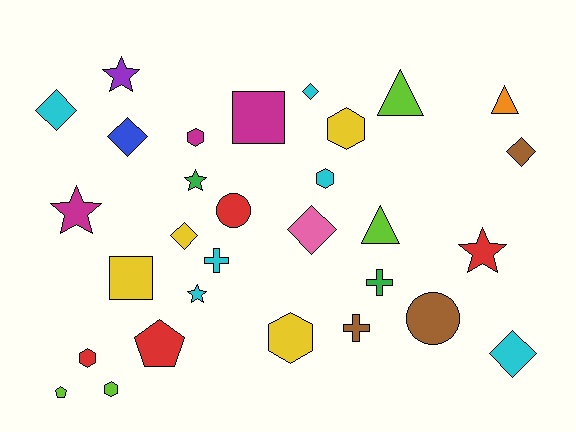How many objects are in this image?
There are 30 objects.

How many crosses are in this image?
There are 3 crosses.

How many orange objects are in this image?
There is 1 orange object.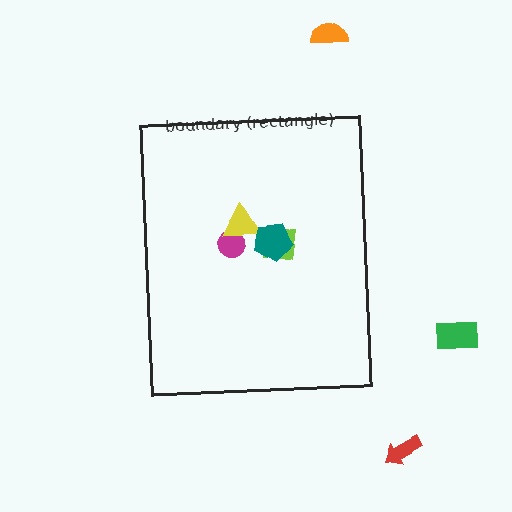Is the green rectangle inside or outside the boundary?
Outside.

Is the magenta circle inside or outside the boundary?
Inside.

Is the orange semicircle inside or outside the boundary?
Outside.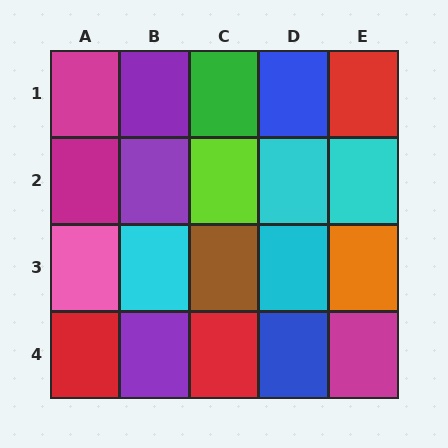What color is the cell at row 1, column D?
Blue.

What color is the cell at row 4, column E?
Magenta.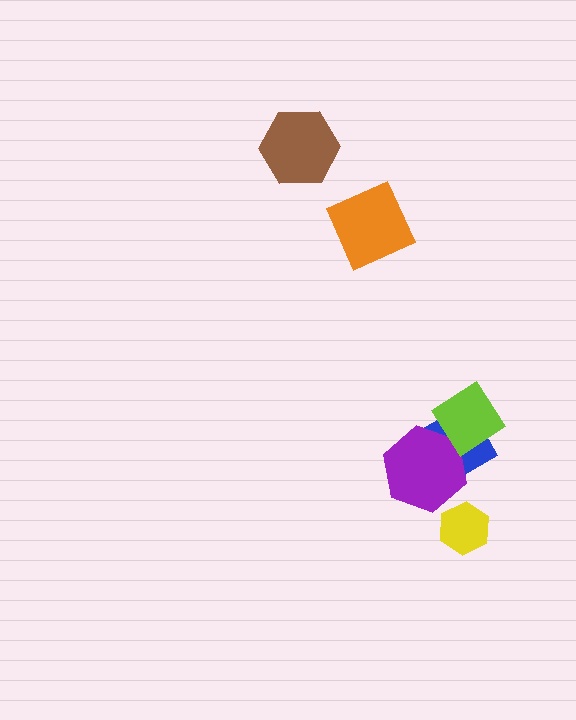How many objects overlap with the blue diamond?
2 objects overlap with the blue diamond.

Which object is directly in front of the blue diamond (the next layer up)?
The purple hexagon is directly in front of the blue diamond.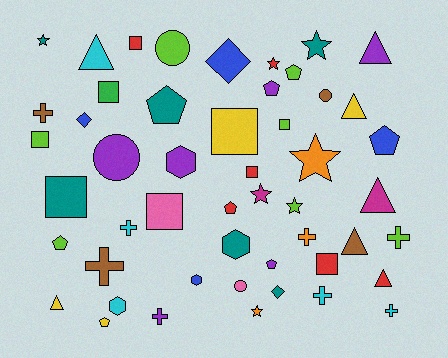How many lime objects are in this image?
There are 7 lime objects.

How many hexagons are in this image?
There are 4 hexagons.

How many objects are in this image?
There are 50 objects.